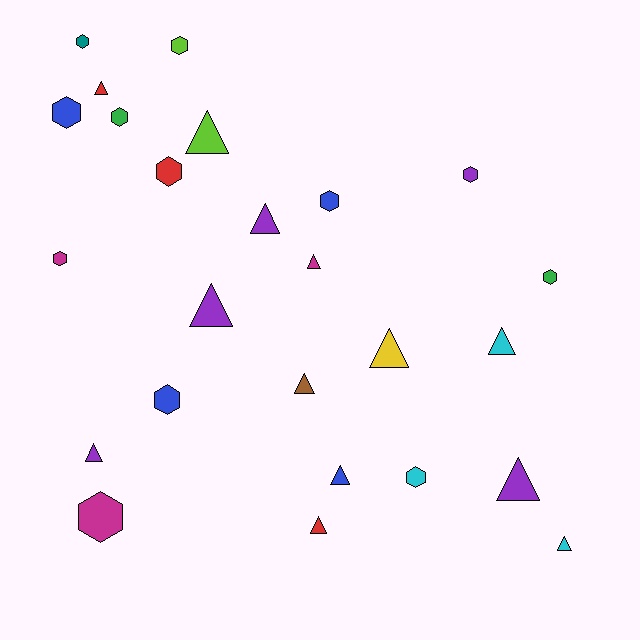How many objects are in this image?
There are 25 objects.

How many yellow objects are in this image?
There is 1 yellow object.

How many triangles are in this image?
There are 13 triangles.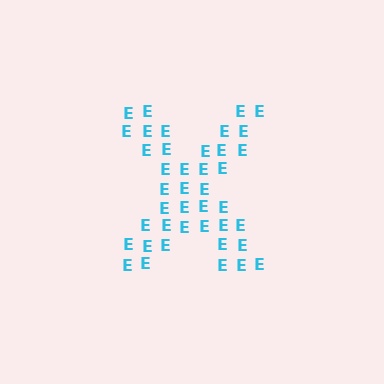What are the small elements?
The small elements are letter E's.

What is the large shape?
The large shape is the letter X.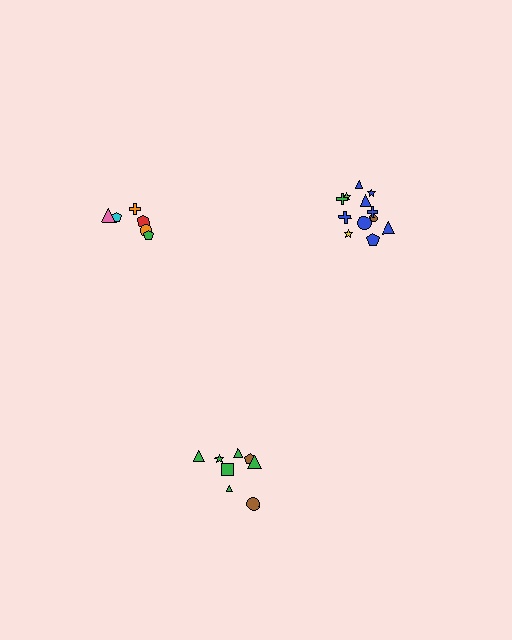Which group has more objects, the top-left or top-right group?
The top-right group.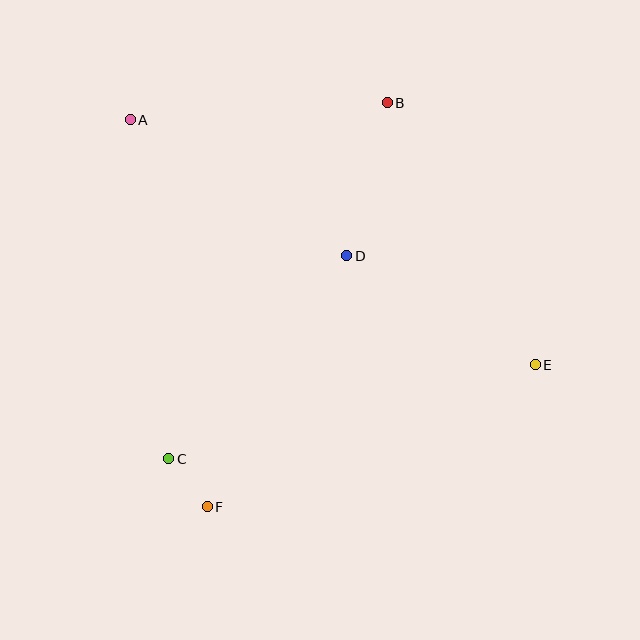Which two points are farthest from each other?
Points A and E are farthest from each other.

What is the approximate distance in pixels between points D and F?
The distance between D and F is approximately 287 pixels.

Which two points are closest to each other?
Points C and F are closest to each other.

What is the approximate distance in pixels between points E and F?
The distance between E and F is approximately 357 pixels.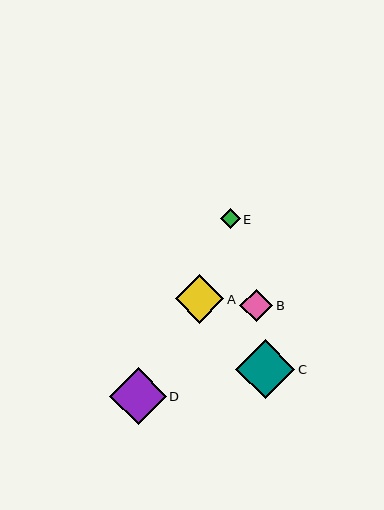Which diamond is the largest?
Diamond C is the largest with a size of approximately 59 pixels.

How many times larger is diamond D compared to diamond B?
Diamond D is approximately 1.7 times the size of diamond B.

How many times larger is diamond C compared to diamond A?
Diamond C is approximately 1.2 times the size of diamond A.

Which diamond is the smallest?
Diamond E is the smallest with a size of approximately 20 pixels.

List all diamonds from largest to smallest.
From largest to smallest: C, D, A, B, E.